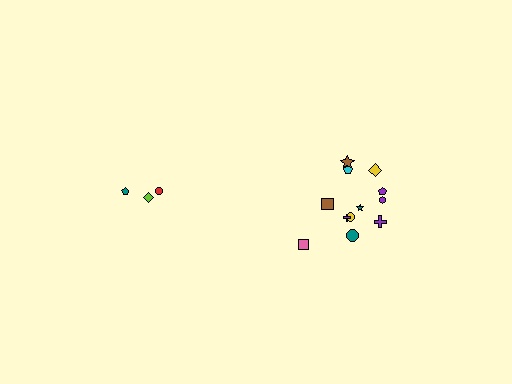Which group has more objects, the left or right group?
The right group.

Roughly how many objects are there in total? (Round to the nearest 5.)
Roughly 15 objects in total.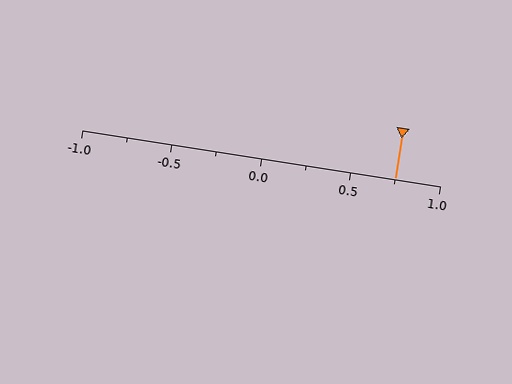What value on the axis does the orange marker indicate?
The marker indicates approximately 0.75.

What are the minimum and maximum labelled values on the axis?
The axis runs from -1.0 to 1.0.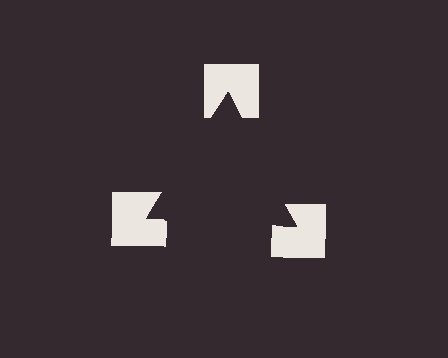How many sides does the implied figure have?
3 sides.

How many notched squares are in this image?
There are 3 — one at each vertex of the illusory triangle.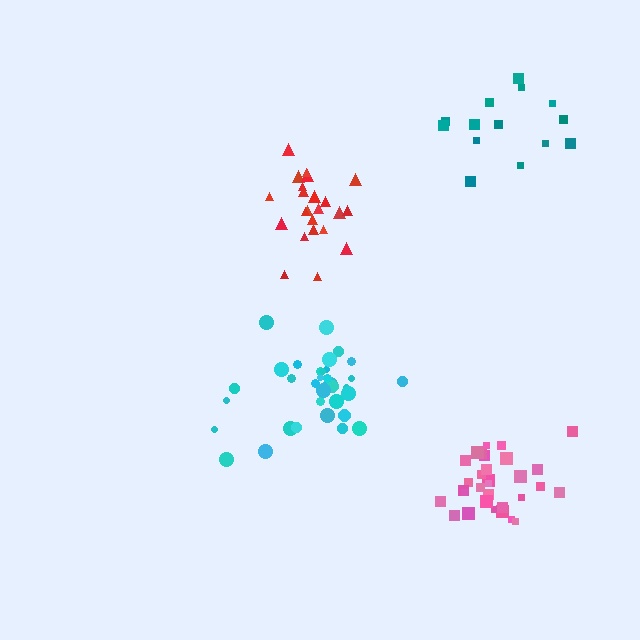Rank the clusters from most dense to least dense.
pink, cyan, red, teal.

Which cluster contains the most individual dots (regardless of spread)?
Cyan (35).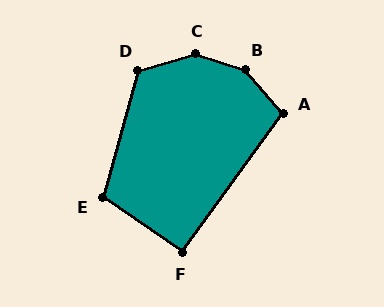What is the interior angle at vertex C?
Approximately 147 degrees (obtuse).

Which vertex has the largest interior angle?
B, at approximately 148 degrees.